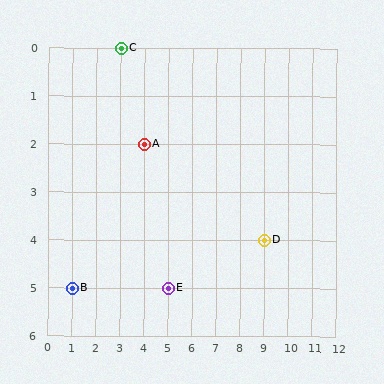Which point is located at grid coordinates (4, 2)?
Point A is at (4, 2).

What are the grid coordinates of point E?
Point E is at grid coordinates (5, 5).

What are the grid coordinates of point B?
Point B is at grid coordinates (1, 5).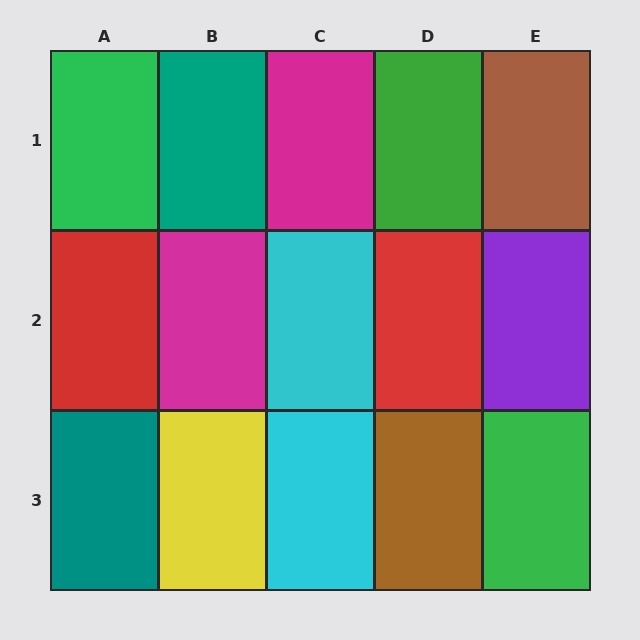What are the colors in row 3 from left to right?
Teal, yellow, cyan, brown, green.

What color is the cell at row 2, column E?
Purple.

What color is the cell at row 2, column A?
Red.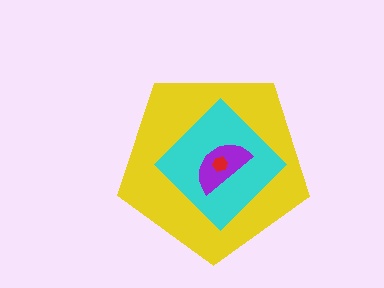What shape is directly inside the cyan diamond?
The purple semicircle.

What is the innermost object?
The red hexagon.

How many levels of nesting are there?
4.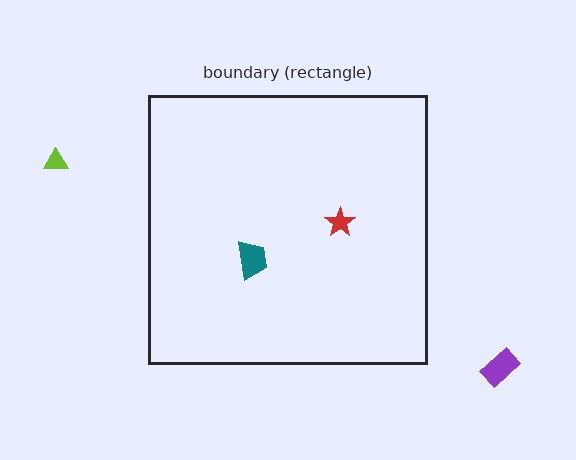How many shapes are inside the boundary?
2 inside, 2 outside.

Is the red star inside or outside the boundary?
Inside.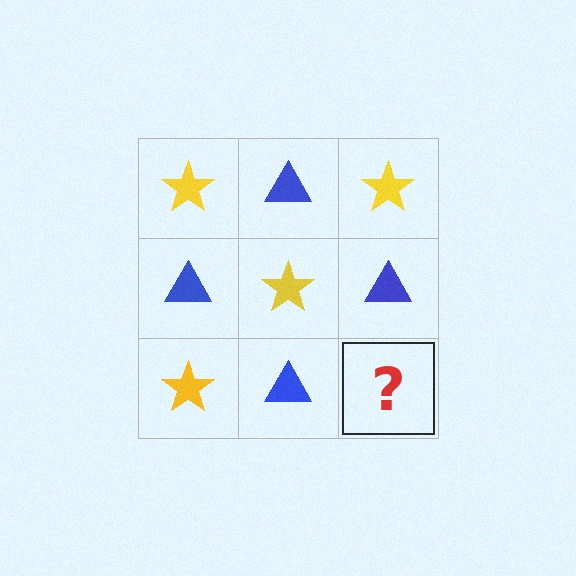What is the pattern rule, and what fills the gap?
The rule is that it alternates yellow star and blue triangle in a checkerboard pattern. The gap should be filled with a yellow star.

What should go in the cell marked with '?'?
The missing cell should contain a yellow star.